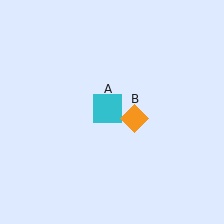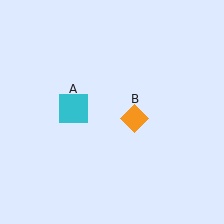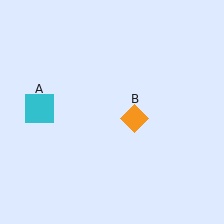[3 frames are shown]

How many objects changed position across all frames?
1 object changed position: cyan square (object A).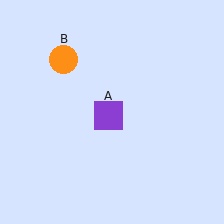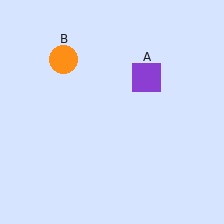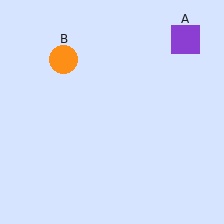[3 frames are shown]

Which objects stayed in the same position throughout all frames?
Orange circle (object B) remained stationary.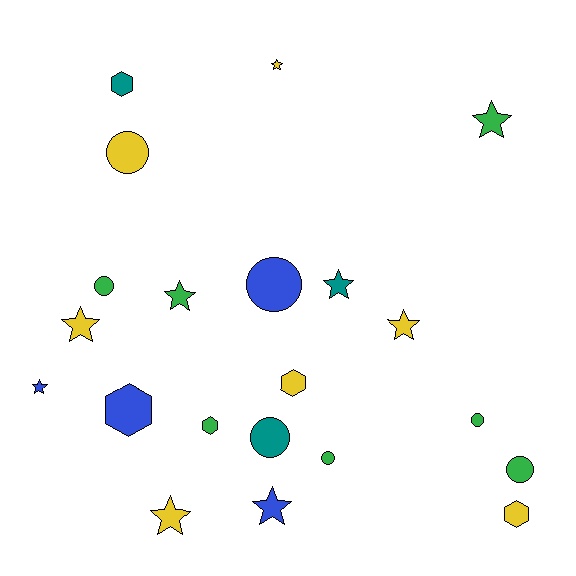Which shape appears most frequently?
Star, with 9 objects.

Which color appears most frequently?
Yellow, with 7 objects.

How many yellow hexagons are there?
There are 2 yellow hexagons.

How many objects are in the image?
There are 21 objects.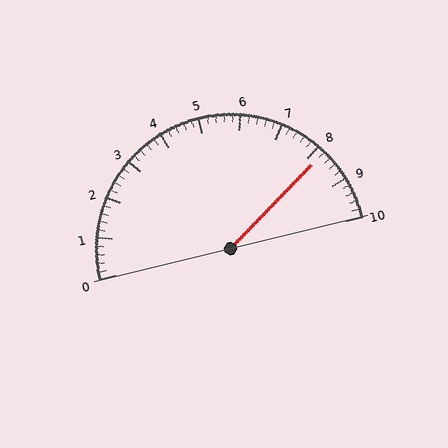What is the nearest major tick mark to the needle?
The nearest major tick mark is 8.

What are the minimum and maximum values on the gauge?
The gauge ranges from 0 to 10.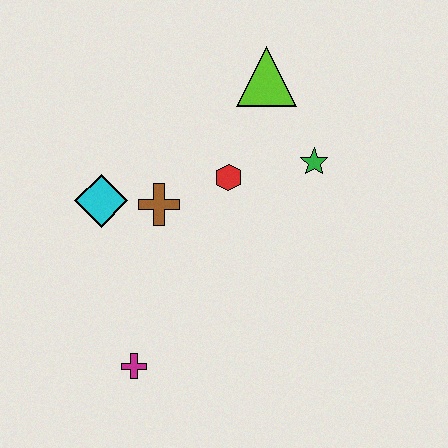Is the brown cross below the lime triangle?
Yes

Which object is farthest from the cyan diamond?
The green star is farthest from the cyan diamond.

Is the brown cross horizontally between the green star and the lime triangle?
No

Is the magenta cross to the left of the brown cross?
Yes